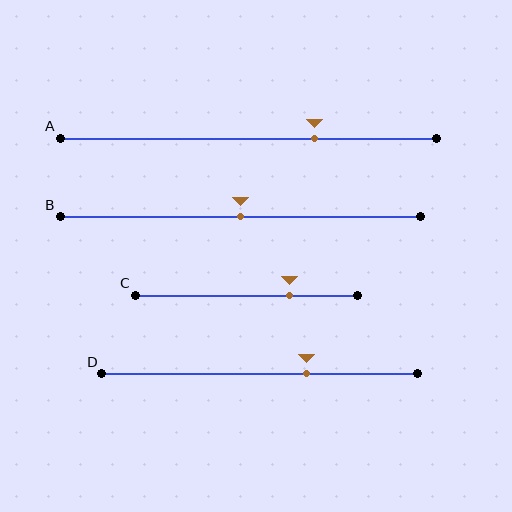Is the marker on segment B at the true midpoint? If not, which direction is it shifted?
Yes, the marker on segment B is at the true midpoint.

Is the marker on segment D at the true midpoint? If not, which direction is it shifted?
No, the marker on segment D is shifted to the right by about 15% of the segment length.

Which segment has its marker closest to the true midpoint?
Segment B has its marker closest to the true midpoint.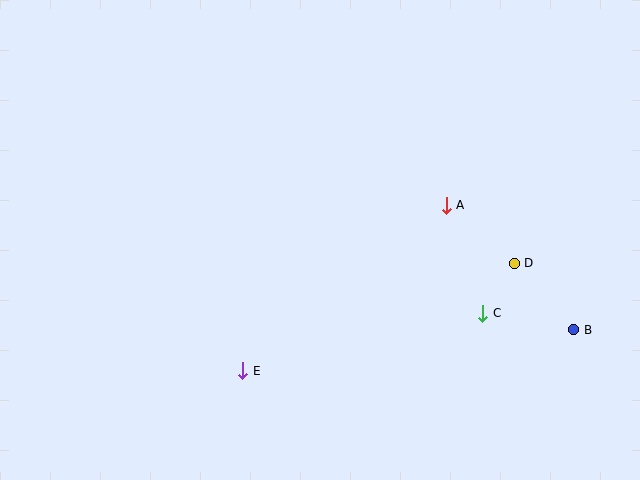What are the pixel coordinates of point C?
Point C is at (483, 313).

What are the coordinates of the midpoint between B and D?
The midpoint between B and D is at (544, 296).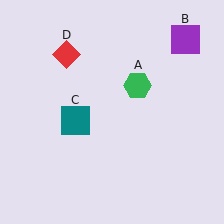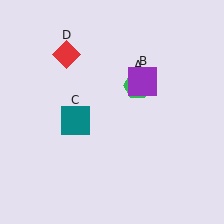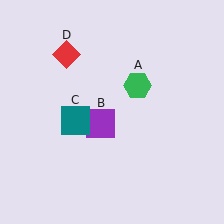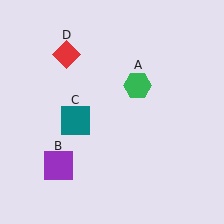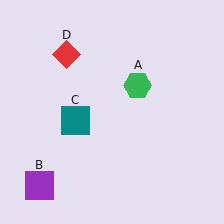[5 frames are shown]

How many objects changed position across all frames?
1 object changed position: purple square (object B).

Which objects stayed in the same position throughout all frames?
Green hexagon (object A) and teal square (object C) and red diamond (object D) remained stationary.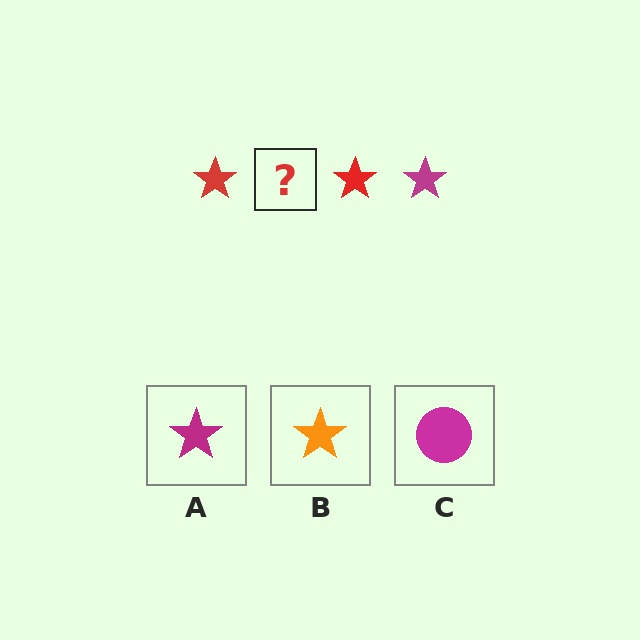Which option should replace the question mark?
Option A.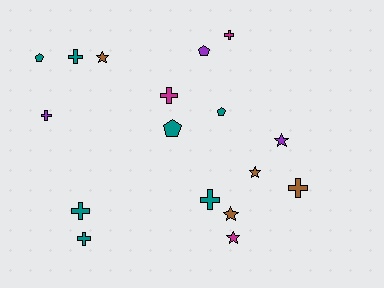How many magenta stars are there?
There is 1 magenta star.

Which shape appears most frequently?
Cross, with 8 objects.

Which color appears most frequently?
Teal, with 7 objects.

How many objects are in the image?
There are 17 objects.